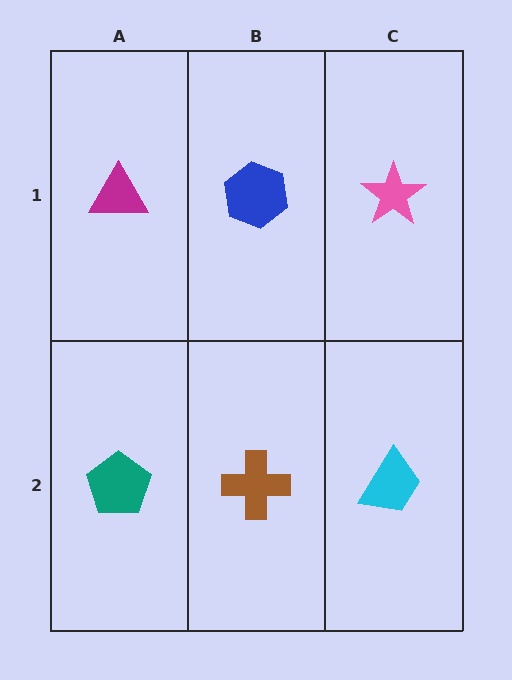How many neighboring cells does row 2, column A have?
2.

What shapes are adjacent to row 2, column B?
A blue hexagon (row 1, column B), a teal pentagon (row 2, column A), a cyan trapezoid (row 2, column C).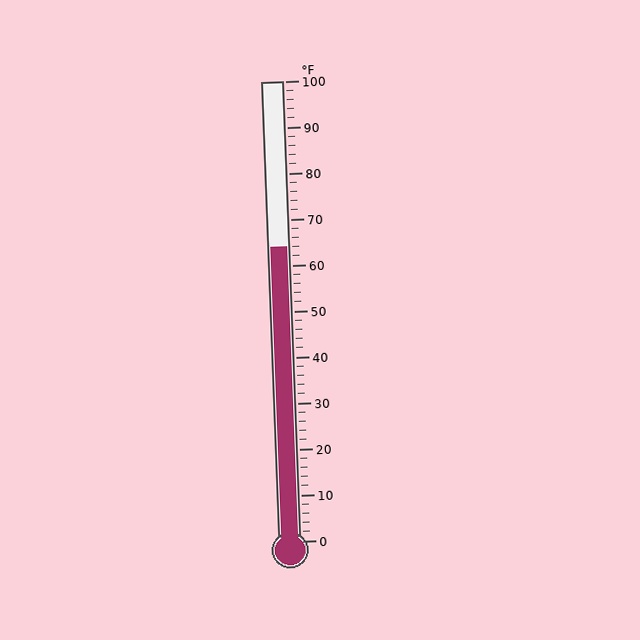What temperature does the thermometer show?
The thermometer shows approximately 64°F.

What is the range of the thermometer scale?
The thermometer scale ranges from 0°F to 100°F.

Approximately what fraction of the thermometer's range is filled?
The thermometer is filled to approximately 65% of its range.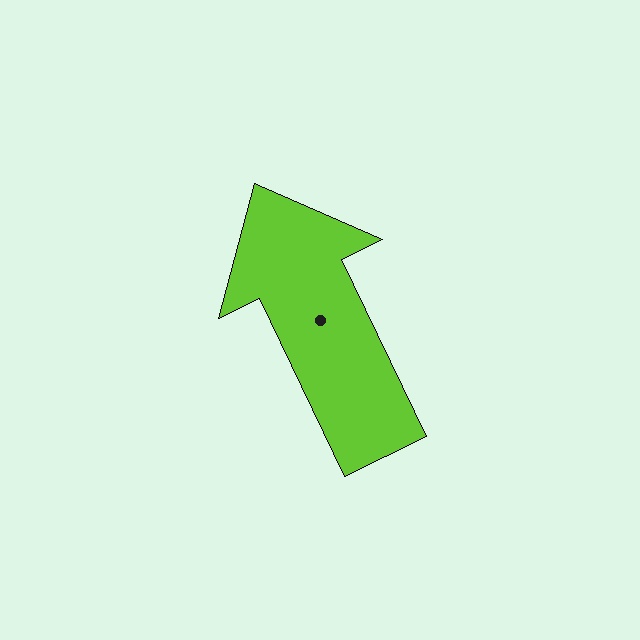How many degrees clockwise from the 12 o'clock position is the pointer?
Approximately 334 degrees.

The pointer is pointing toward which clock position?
Roughly 11 o'clock.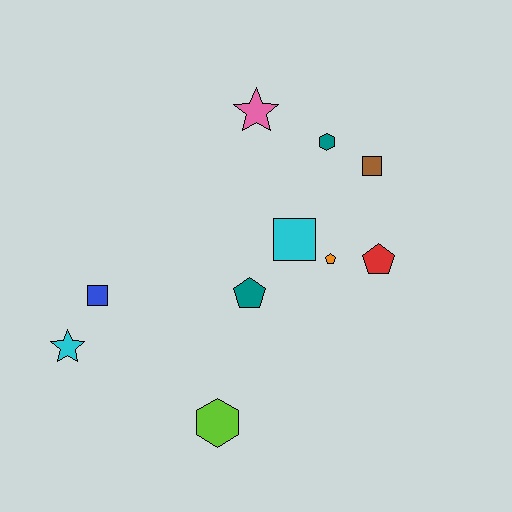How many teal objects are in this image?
There are 2 teal objects.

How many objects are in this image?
There are 10 objects.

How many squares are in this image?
There are 3 squares.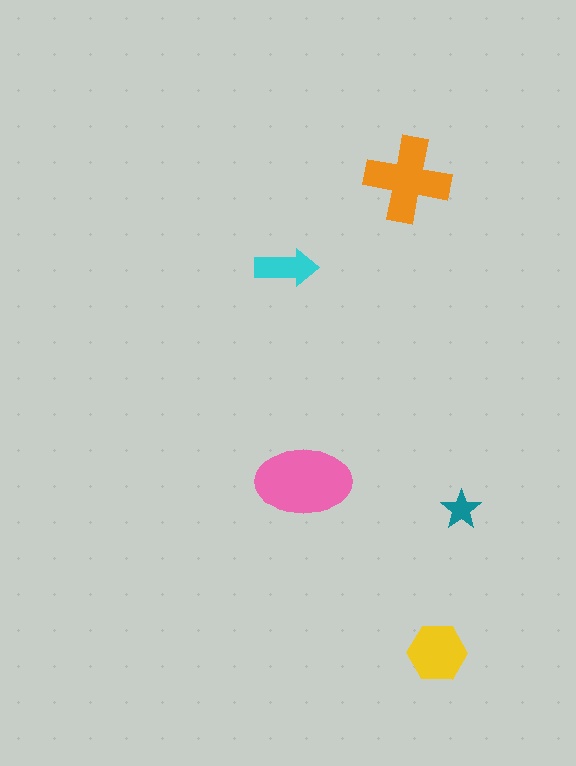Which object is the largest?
The pink ellipse.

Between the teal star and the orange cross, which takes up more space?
The orange cross.